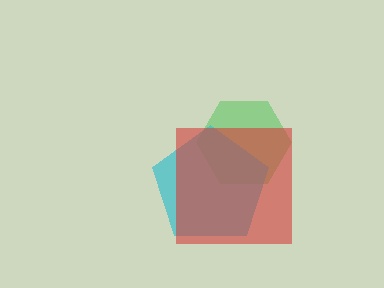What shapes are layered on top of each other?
The layered shapes are: a green hexagon, a cyan pentagon, a red square.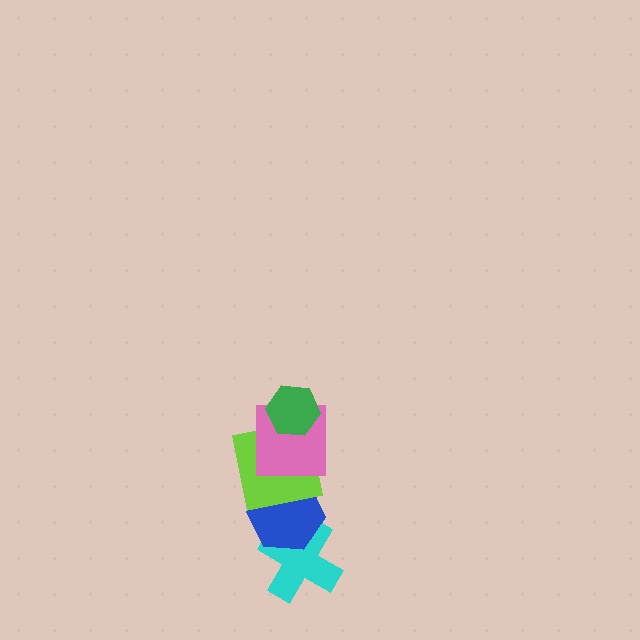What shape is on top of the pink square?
The green hexagon is on top of the pink square.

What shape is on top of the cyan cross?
The blue hexagon is on top of the cyan cross.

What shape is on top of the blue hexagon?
The lime square is on top of the blue hexagon.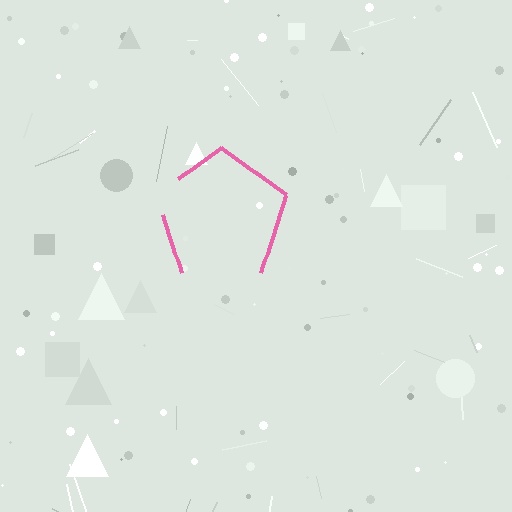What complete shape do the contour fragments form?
The contour fragments form a pentagon.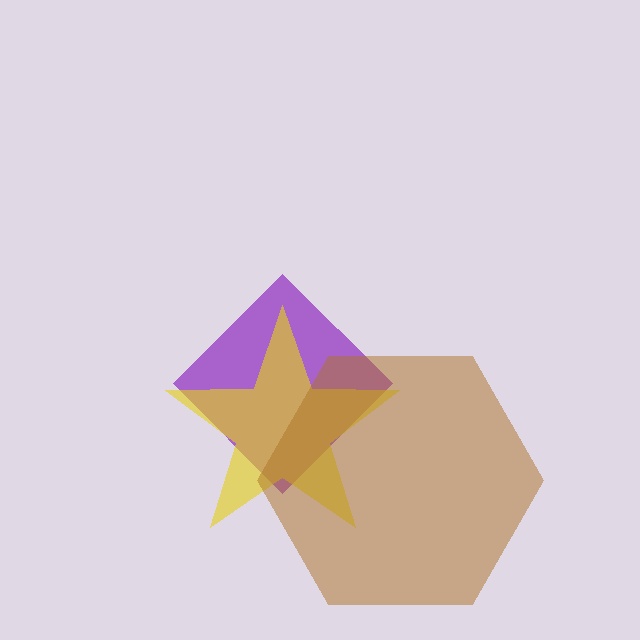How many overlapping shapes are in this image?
There are 3 overlapping shapes in the image.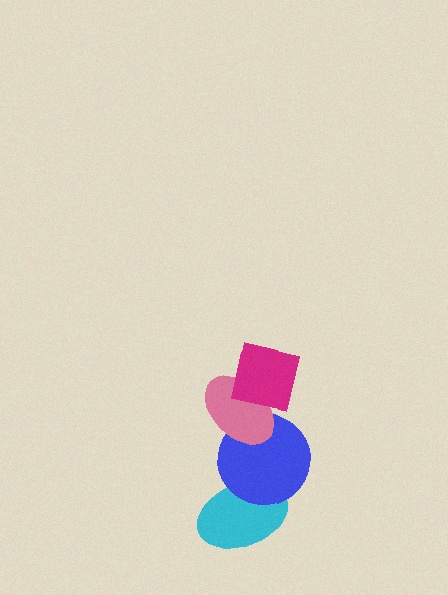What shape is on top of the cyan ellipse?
The blue circle is on top of the cyan ellipse.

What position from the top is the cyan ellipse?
The cyan ellipse is 4th from the top.